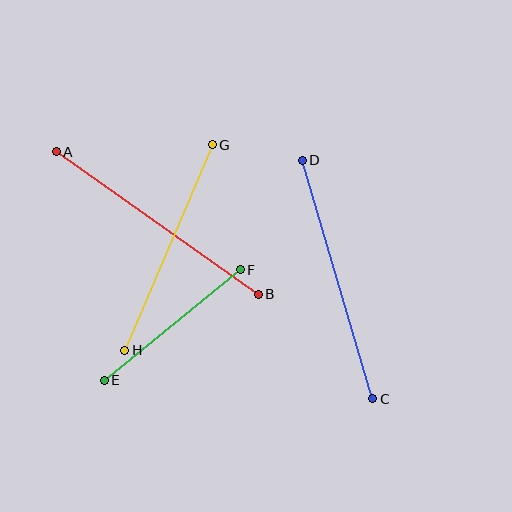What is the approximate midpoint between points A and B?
The midpoint is at approximately (157, 223) pixels.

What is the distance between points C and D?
The distance is approximately 248 pixels.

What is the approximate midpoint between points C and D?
The midpoint is at approximately (337, 280) pixels.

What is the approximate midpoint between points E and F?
The midpoint is at approximately (172, 325) pixels.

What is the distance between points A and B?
The distance is approximately 247 pixels.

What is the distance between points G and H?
The distance is approximately 224 pixels.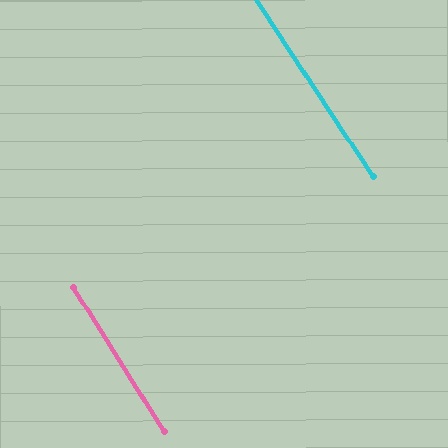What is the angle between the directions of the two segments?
Approximately 1 degree.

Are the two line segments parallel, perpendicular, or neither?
Parallel — their directions differ by only 1.3°.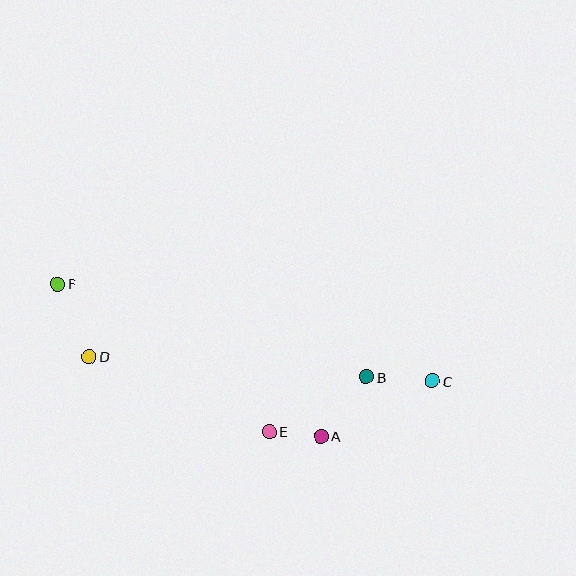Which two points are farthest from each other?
Points C and F are farthest from each other.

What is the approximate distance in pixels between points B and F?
The distance between B and F is approximately 323 pixels.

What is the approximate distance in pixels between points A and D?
The distance between A and D is approximately 245 pixels.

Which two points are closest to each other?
Points A and E are closest to each other.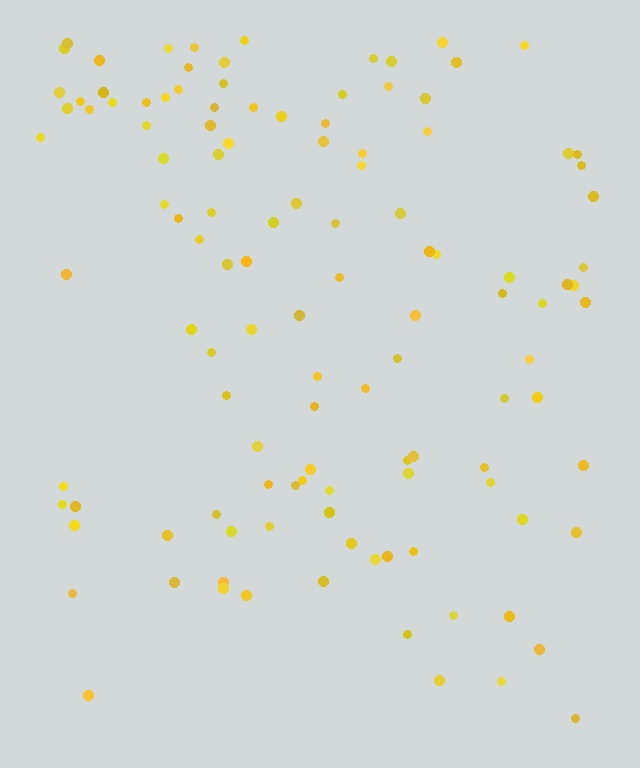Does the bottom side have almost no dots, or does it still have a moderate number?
Still a moderate number, just noticeably fewer than the top.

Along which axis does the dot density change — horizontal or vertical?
Vertical.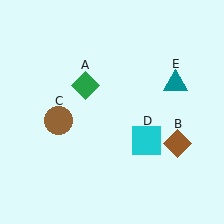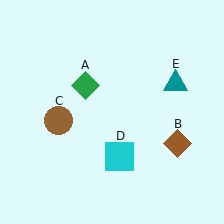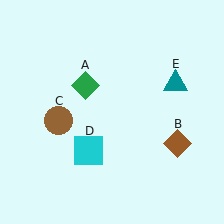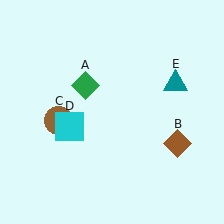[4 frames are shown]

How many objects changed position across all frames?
1 object changed position: cyan square (object D).